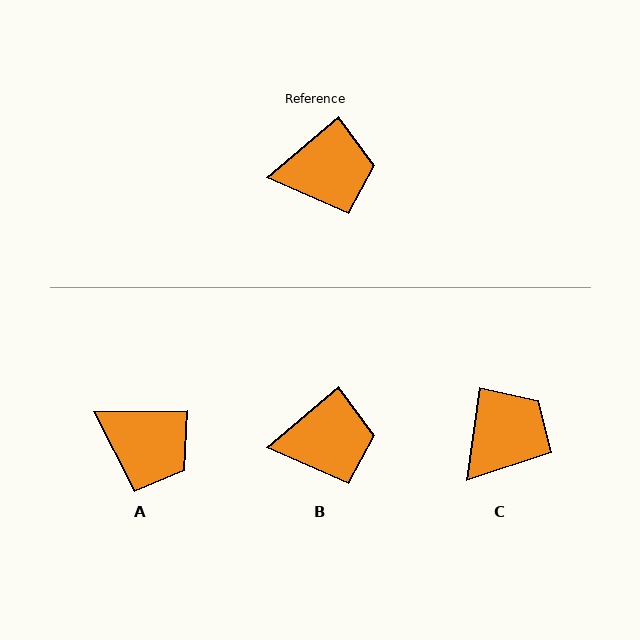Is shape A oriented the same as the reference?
No, it is off by about 39 degrees.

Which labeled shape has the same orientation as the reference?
B.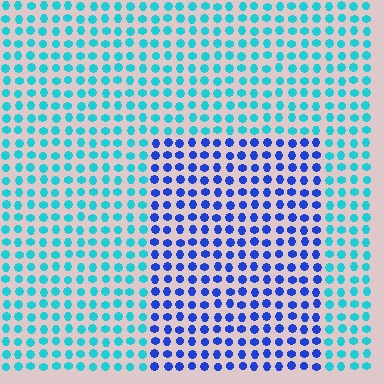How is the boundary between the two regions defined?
The boundary is defined purely by a slight shift in hue (about 47 degrees). Spacing, size, and orientation are identical on both sides.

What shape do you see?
I see a rectangle.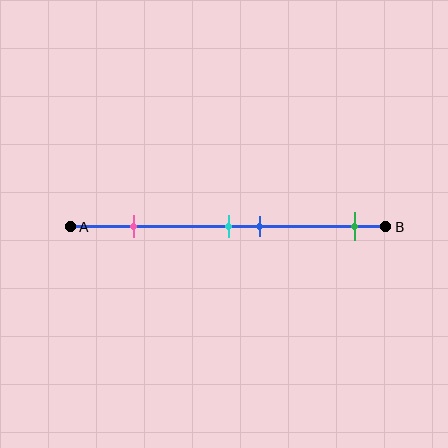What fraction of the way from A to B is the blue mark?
The blue mark is approximately 60% (0.6) of the way from A to B.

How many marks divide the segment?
There are 4 marks dividing the segment.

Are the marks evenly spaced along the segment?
No, the marks are not evenly spaced.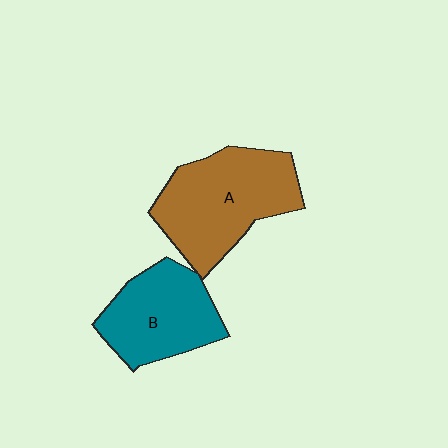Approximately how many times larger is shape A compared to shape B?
Approximately 1.3 times.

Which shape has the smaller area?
Shape B (teal).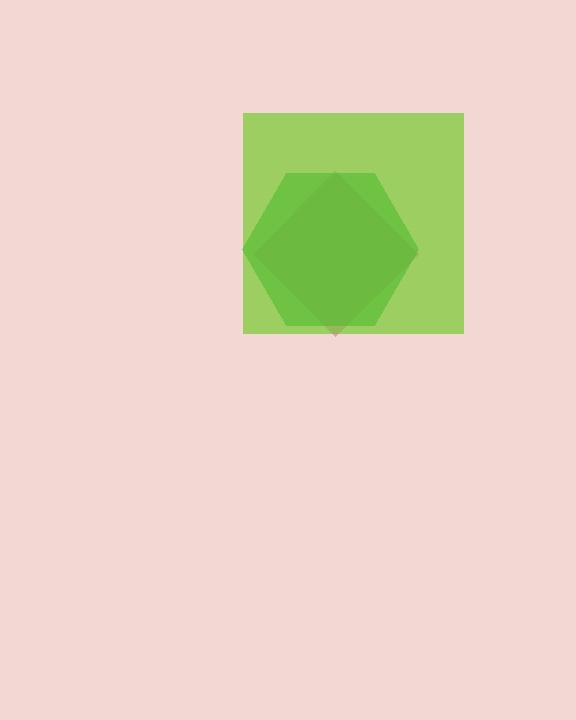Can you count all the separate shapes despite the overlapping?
Yes, there are 3 separate shapes.